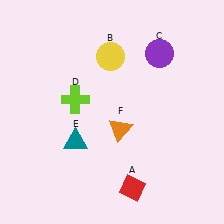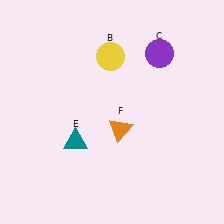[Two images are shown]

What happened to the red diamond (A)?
The red diamond (A) was removed in Image 2. It was in the bottom-right area of Image 1.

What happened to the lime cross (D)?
The lime cross (D) was removed in Image 2. It was in the top-left area of Image 1.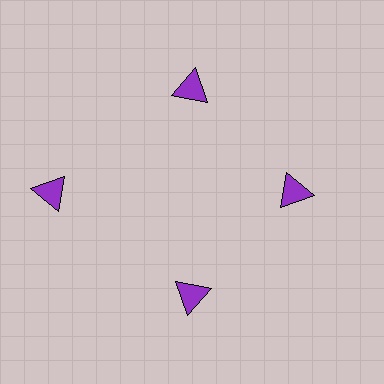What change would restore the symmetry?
The symmetry would be restored by moving it inward, back onto the ring so that all 4 triangles sit at equal angles and equal distance from the center.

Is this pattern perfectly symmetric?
No. The 4 purple triangles are arranged in a ring, but one element near the 9 o'clock position is pushed outward from the center, breaking the 4-fold rotational symmetry.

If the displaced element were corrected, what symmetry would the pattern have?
It would have 4-fold rotational symmetry — the pattern would map onto itself every 90 degrees.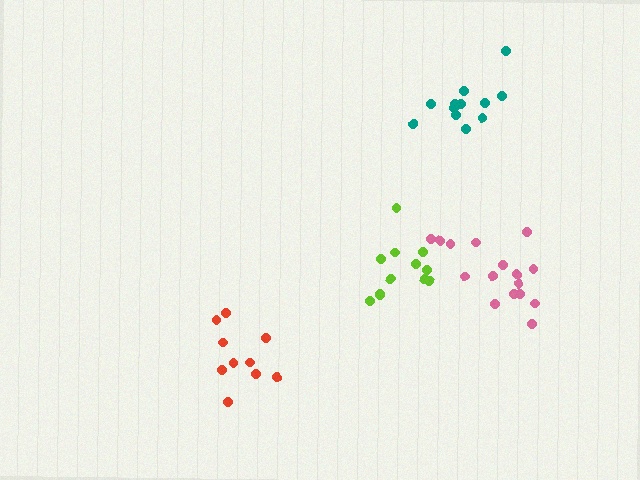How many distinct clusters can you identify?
There are 4 distinct clusters.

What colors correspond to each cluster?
The clusters are colored: teal, red, pink, lime.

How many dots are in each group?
Group 1: 12 dots, Group 2: 10 dots, Group 3: 16 dots, Group 4: 12 dots (50 total).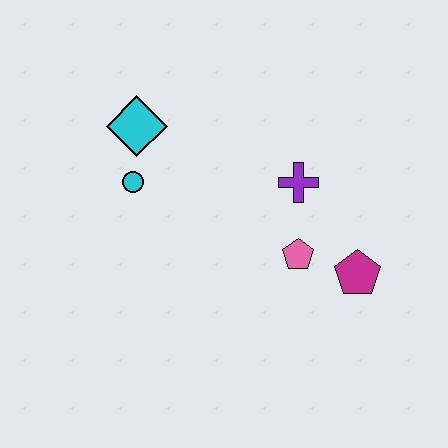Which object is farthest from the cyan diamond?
The magenta pentagon is farthest from the cyan diamond.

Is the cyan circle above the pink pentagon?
Yes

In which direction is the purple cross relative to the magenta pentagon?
The purple cross is above the magenta pentagon.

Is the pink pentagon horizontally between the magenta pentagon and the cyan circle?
Yes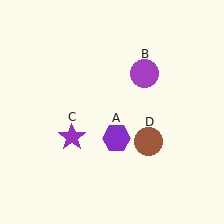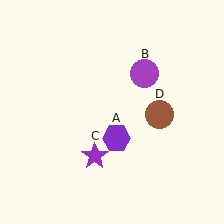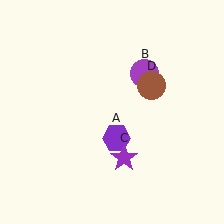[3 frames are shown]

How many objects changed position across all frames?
2 objects changed position: purple star (object C), brown circle (object D).